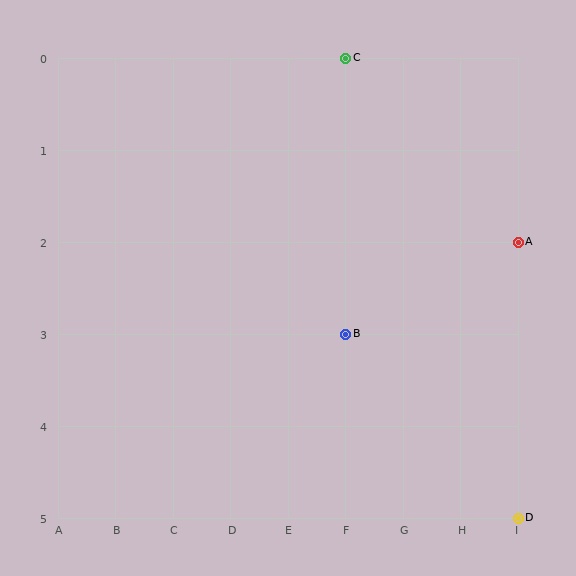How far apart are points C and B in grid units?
Points C and B are 3 rows apart.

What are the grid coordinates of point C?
Point C is at grid coordinates (F, 0).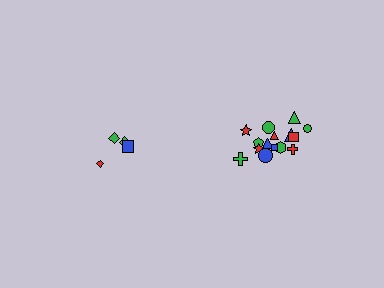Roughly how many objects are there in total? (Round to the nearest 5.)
Roughly 20 objects in total.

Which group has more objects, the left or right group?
The right group.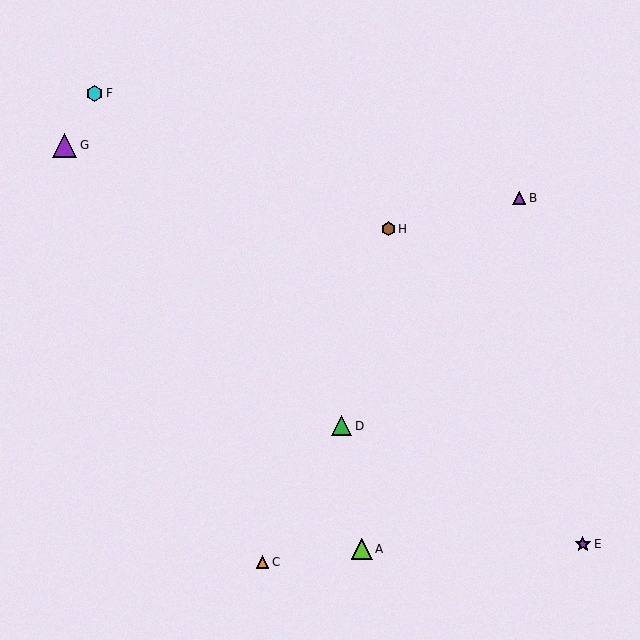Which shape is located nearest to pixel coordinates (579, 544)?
The purple star (labeled E) at (583, 544) is nearest to that location.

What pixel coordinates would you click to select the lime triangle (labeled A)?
Click at (362, 549) to select the lime triangle A.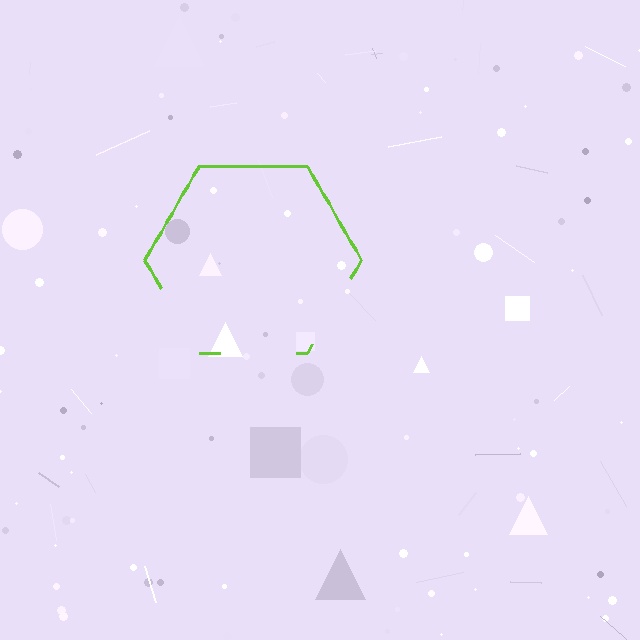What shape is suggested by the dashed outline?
The dashed outline suggests a hexagon.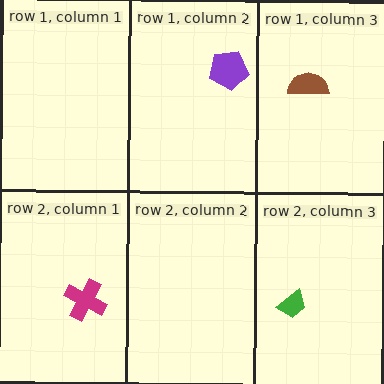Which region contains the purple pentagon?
The row 1, column 2 region.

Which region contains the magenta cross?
The row 2, column 1 region.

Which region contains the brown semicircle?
The row 1, column 3 region.